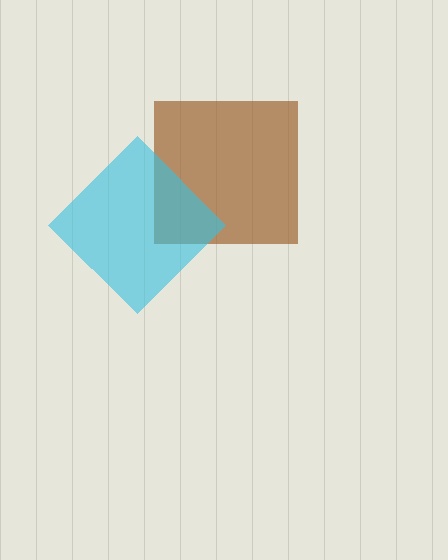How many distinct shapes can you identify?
There are 2 distinct shapes: a brown square, a cyan diamond.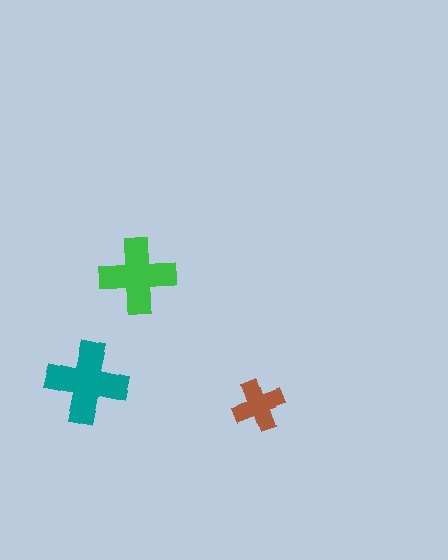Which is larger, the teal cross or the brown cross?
The teal one.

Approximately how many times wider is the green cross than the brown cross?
About 1.5 times wider.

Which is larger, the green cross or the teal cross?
The teal one.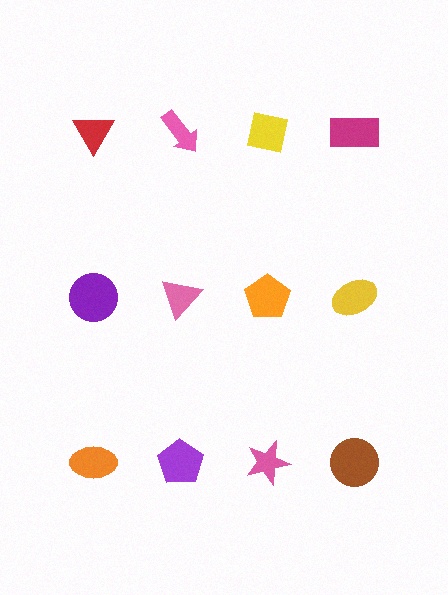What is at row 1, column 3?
A yellow square.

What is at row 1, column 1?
A red triangle.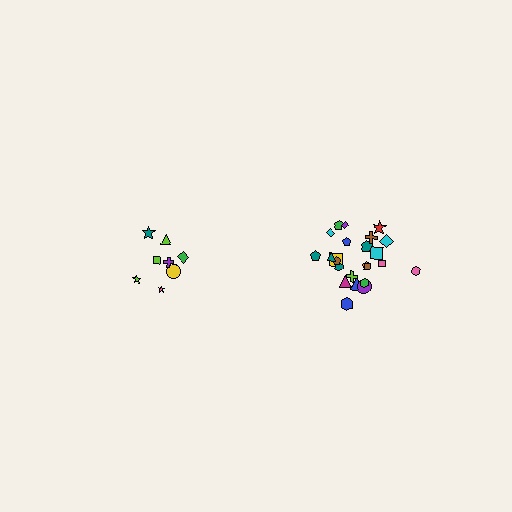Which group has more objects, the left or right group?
The right group.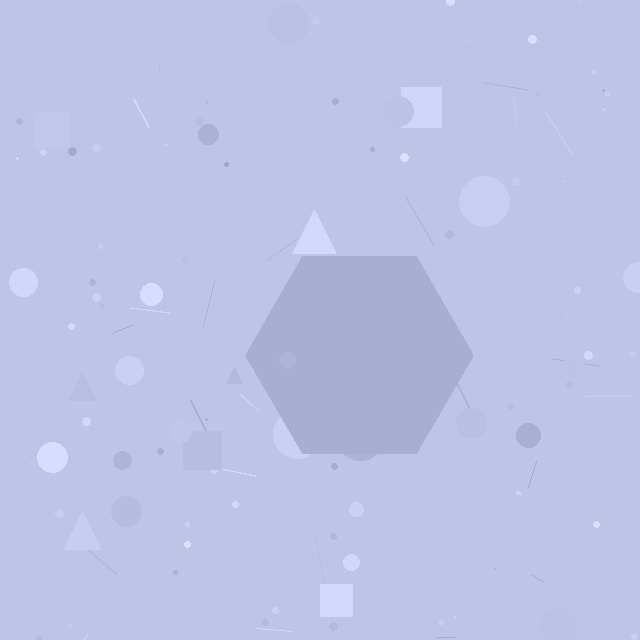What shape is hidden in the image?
A hexagon is hidden in the image.